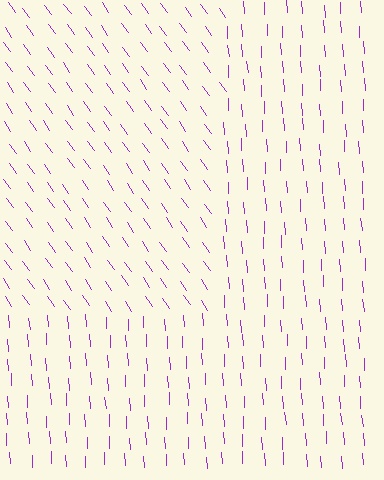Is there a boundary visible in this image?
Yes, there is a texture boundary formed by a change in line orientation.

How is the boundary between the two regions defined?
The boundary is defined purely by a change in line orientation (approximately 32 degrees difference). All lines are the same color and thickness.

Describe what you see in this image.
The image is filled with small purple line segments. A rectangle region in the image has lines oriented differently from the surrounding lines, creating a visible texture boundary.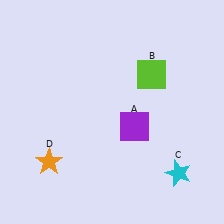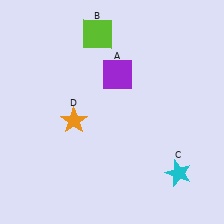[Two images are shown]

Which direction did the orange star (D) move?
The orange star (D) moved up.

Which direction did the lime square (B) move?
The lime square (B) moved left.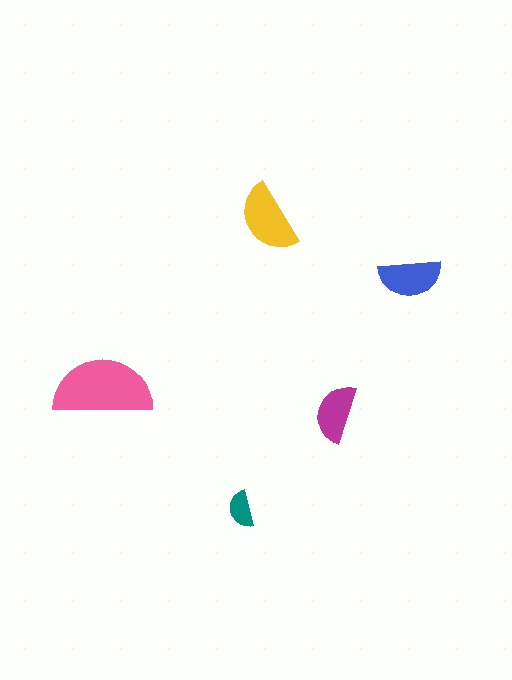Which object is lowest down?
The teal semicircle is bottommost.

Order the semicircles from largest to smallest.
the pink one, the yellow one, the blue one, the magenta one, the teal one.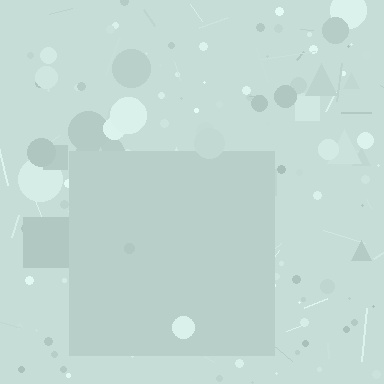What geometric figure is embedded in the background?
A square is embedded in the background.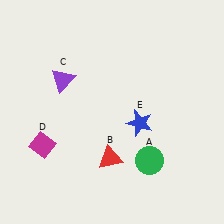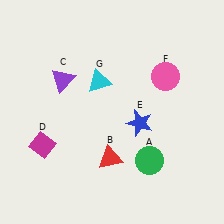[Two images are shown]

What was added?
A pink circle (F), a cyan triangle (G) were added in Image 2.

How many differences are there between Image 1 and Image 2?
There are 2 differences between the two images.